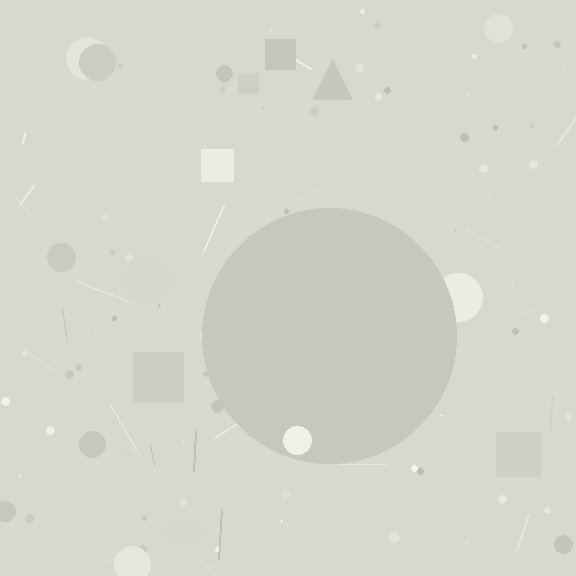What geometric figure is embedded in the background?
A circle is embedded in the background.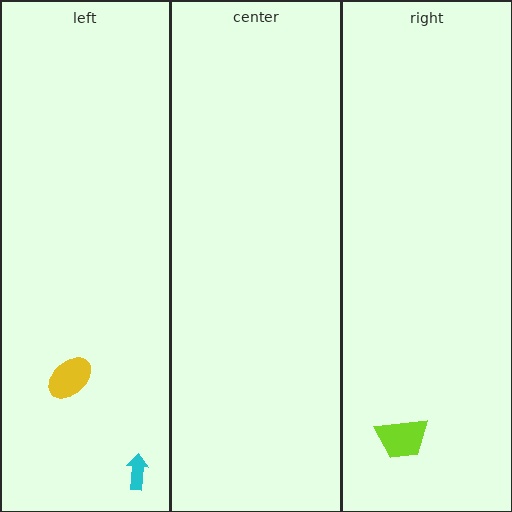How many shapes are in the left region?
2.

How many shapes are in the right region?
1.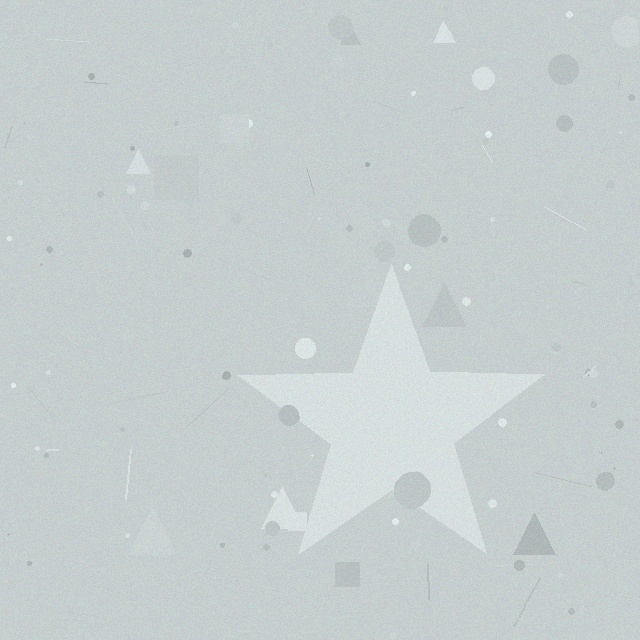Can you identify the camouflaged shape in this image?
The camouflaged shape is a star.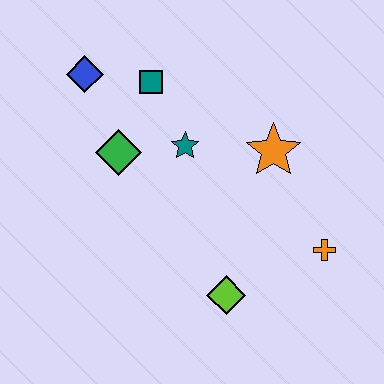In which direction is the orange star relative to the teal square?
The orange star is to the right of the teal square.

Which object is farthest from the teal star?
The orange cross is farthest from the teal star.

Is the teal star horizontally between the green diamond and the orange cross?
Yes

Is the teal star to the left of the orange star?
Yes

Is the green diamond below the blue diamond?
Yes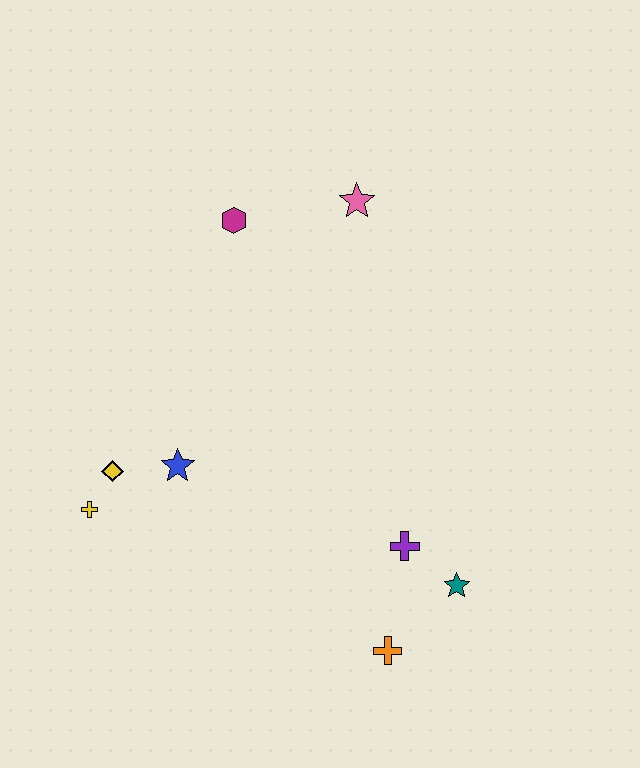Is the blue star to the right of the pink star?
No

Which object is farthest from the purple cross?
The magenta hexagon is farthest from the purple cross.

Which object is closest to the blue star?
The yellow diamond is closest to the blue star.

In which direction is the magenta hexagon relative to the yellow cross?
The magenta hexagon is above the yellow cross.